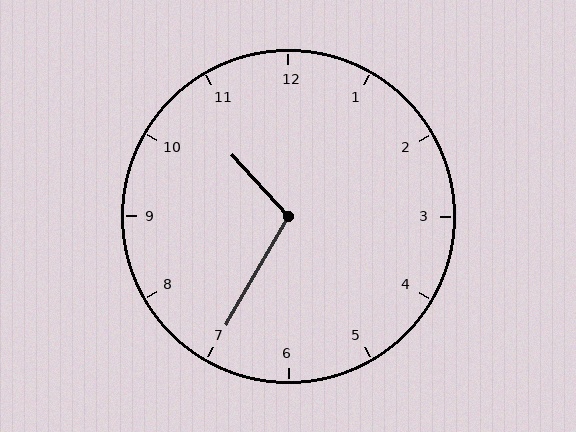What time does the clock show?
10:35.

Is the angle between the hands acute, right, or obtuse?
It is obtuse.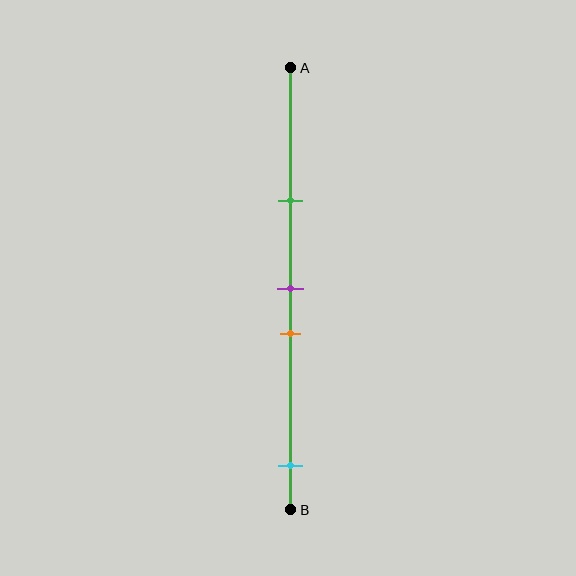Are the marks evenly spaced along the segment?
No, the marks are not evenly spaced.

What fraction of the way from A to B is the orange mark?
The orange mark is approximately 60% (0.6) of the way from A to B.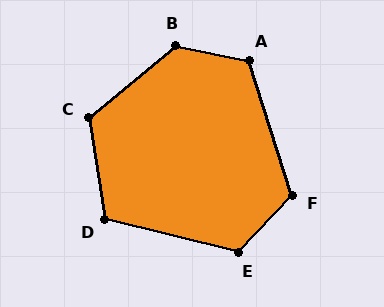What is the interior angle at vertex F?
Approximately 118 degrees (obtuse).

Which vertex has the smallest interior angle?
D, at approximately 113 degrees.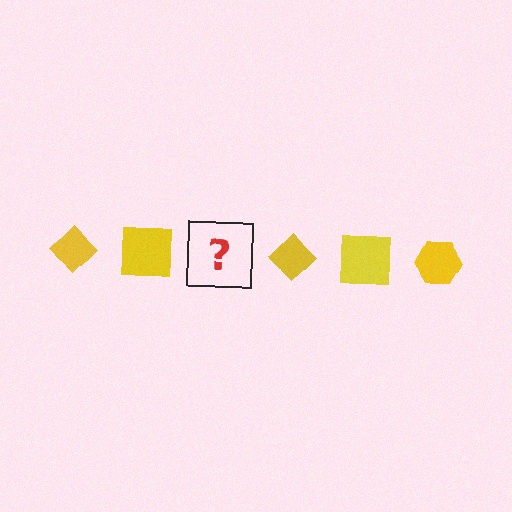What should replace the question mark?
The question mark should be replaced with a yellow hexagon.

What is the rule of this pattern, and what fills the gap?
The rule is that the pattern cycles through diamond, square, hexagon shapes in yellow. The gap should be filled with a yellow hexagon.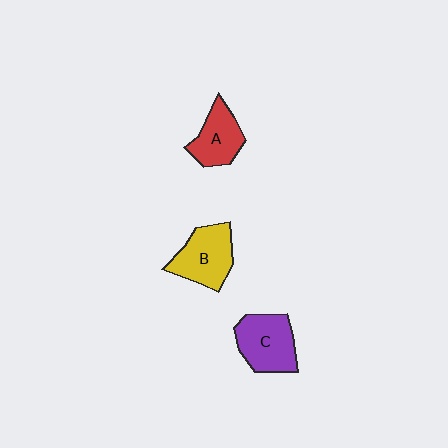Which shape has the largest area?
Shape C (purple).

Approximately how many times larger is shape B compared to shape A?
Approximately 1.3 times.